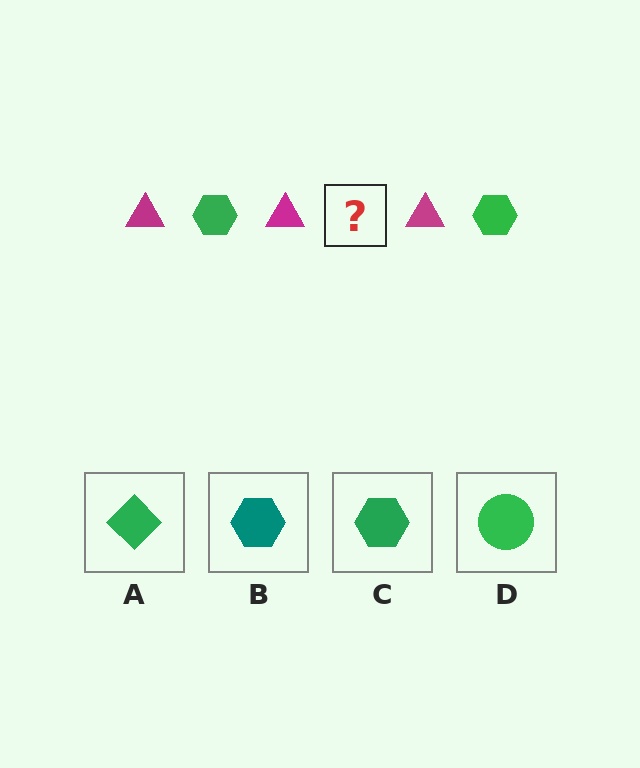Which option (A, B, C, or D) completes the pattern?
C.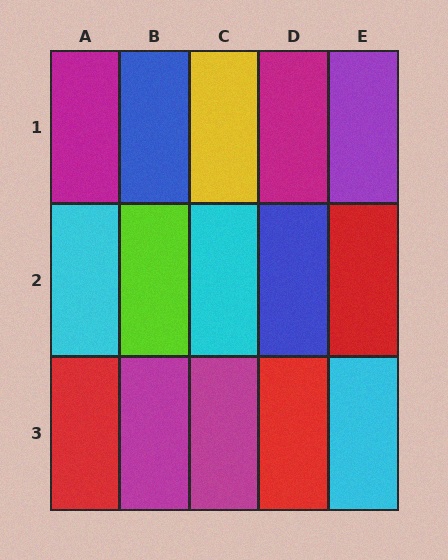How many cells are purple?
1 cell is purple.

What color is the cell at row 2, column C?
Cyan.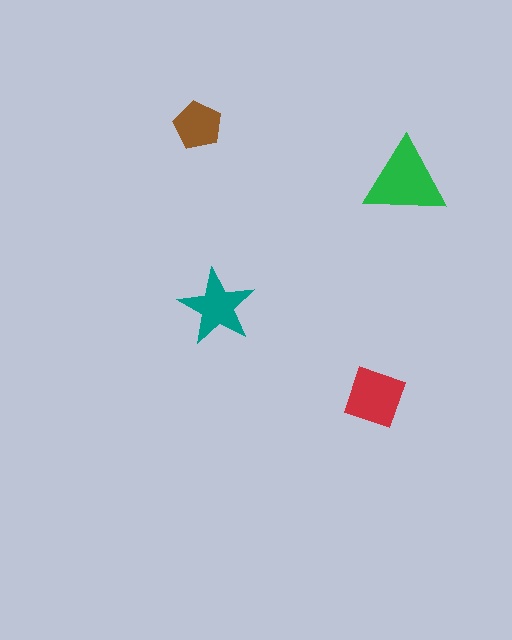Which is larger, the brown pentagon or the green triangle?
The green triangle.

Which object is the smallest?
The brown pentagon.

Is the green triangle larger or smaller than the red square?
Larger.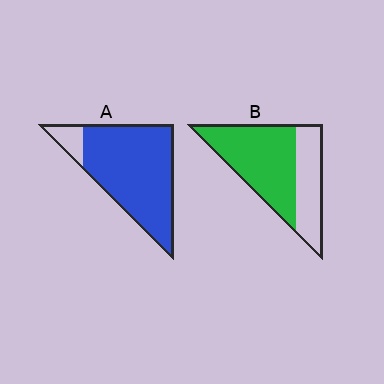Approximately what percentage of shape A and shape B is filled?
A is approximately 90% and B is approximately 65%.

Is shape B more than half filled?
Yes.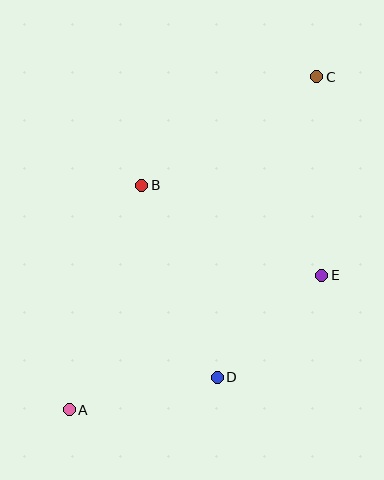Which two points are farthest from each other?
Points A and C are farthest from each other.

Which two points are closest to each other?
Points D and E are closest to each other.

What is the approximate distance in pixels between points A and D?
The distance between A and D is approximately 152 pixels.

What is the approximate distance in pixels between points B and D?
The distance between B and D is approximately 206 pixels.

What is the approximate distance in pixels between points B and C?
The distance between B and C is approximately 206 pixels.